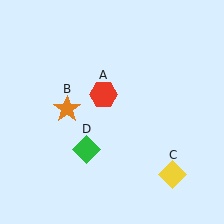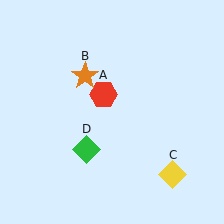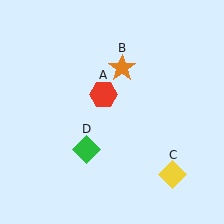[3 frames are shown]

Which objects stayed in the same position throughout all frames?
Red hexagon (object A) and yellow diamond (object C) and green diamond (object D) remained stationary.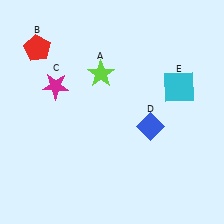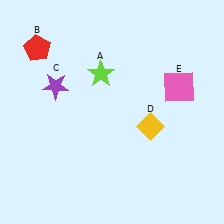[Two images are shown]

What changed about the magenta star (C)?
In Image 1, C is magenta. In Image 2, it changed to purple.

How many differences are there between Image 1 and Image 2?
There are 3 differences between the two images.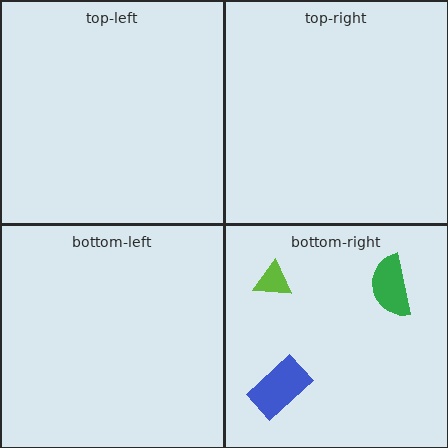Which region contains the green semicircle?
The bottom-right region.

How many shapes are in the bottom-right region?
3.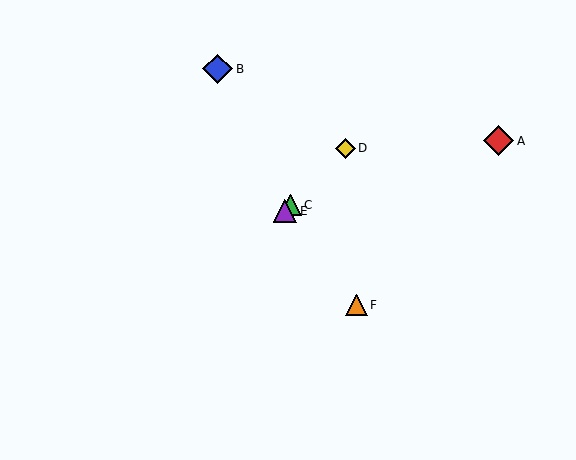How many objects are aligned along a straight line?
3 objects (C, D, E) are aligned along a straight line.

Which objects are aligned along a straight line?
Objects C, D, E are aligned along a straight line.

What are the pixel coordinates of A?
Object A is at (499, 141).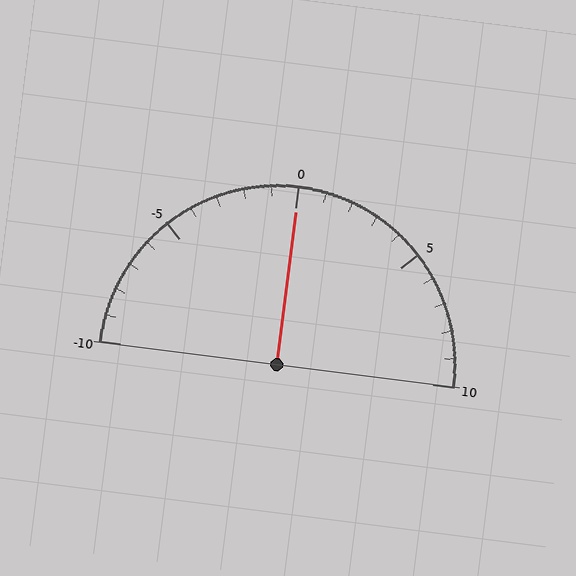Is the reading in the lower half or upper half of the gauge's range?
The reading is in the upper half of the range (-10 to 10).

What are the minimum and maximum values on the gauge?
The gauge ranges from -10 to 10.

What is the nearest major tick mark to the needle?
The nearest major tick mark is 0.